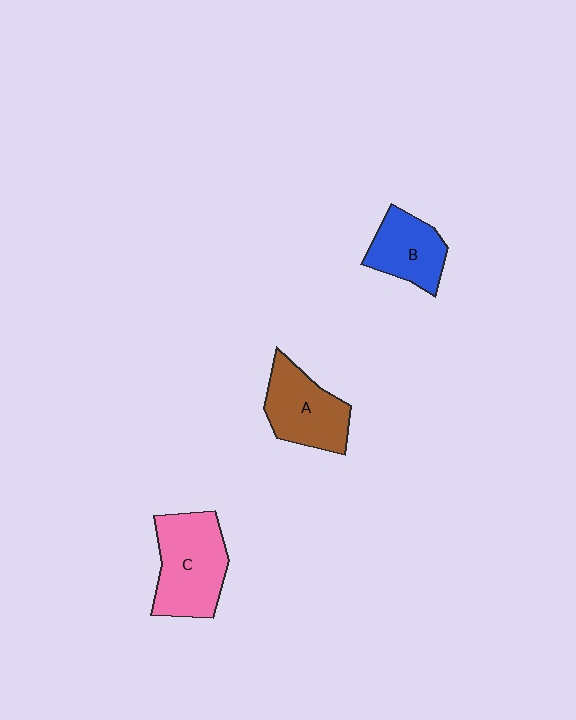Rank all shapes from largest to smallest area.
From largest to smallest: C (pink), A (brown), B (blue).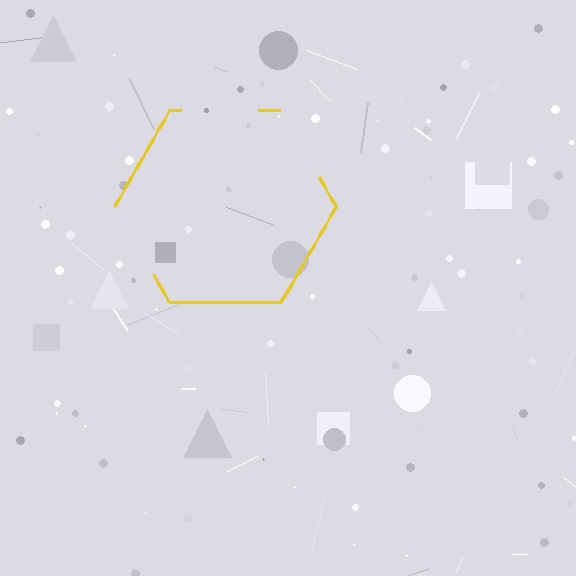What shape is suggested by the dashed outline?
The dashed outline suggests a hexagon.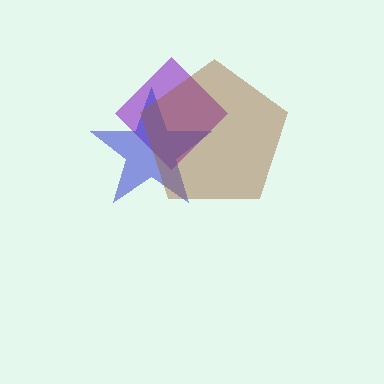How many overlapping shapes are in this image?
There are 3 overlapping shapes in the image.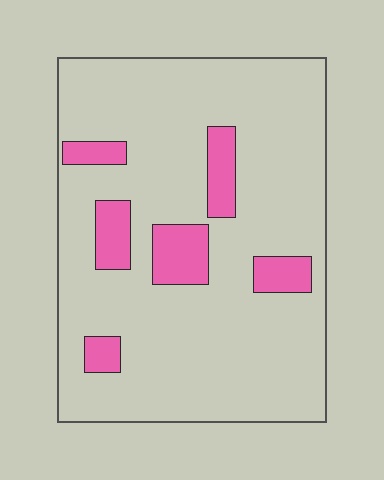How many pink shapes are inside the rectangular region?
6.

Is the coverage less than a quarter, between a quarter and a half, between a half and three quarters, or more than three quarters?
Less than a quarter.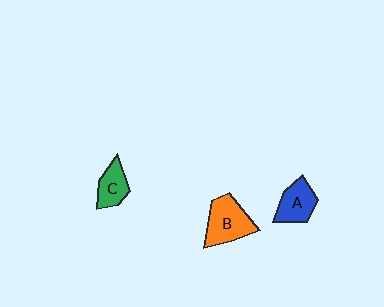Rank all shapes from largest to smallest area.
From largest to smallest: B (orange), A (blue), C (green).